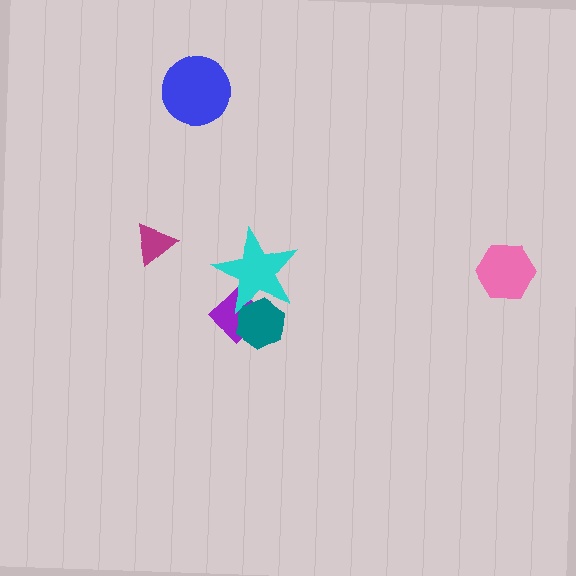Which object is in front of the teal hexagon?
The cyan star is in front of the teal hexagon.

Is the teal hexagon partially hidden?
Yes, it is partially covered by another shape.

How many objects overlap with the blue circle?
0 objects overlap with the blue circle.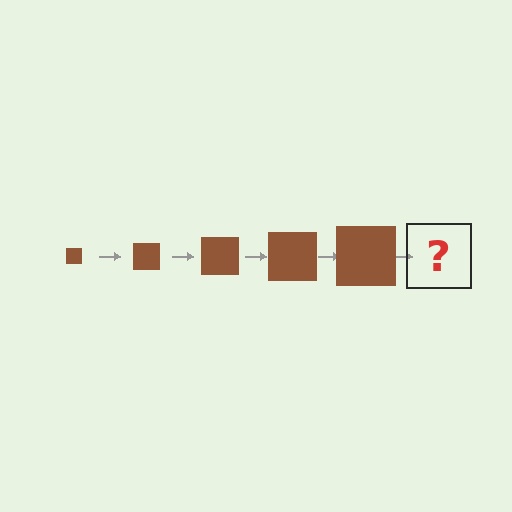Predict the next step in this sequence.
The next step is a brown square, larger than the previous one.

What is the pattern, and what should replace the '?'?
The pattern is that the square gets progressively larger each step. The '?' should be a brown square, larger than the previous one.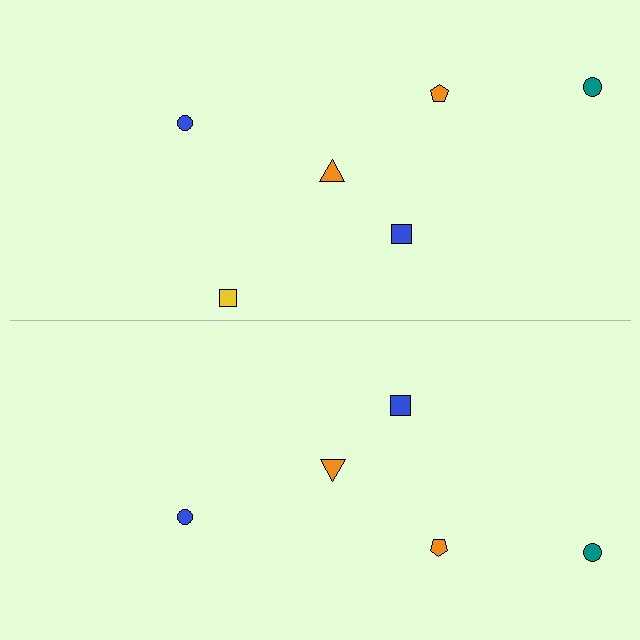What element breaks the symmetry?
A yellow square is missing from the bottom side.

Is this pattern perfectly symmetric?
No, the pattern is not perfectly symmetric. A yellow square is missing from the bottom side.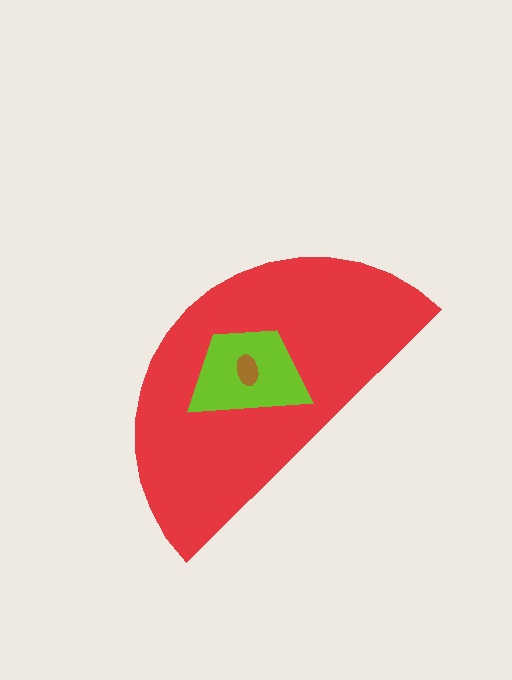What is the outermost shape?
The red semicircle.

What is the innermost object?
The brown ellipse.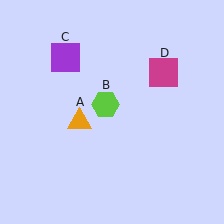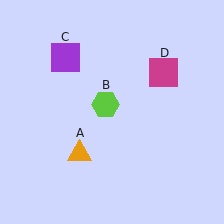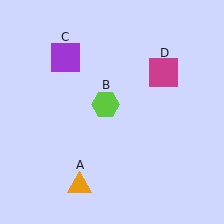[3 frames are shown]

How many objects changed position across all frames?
1 object changed position: orange triangle (object A).